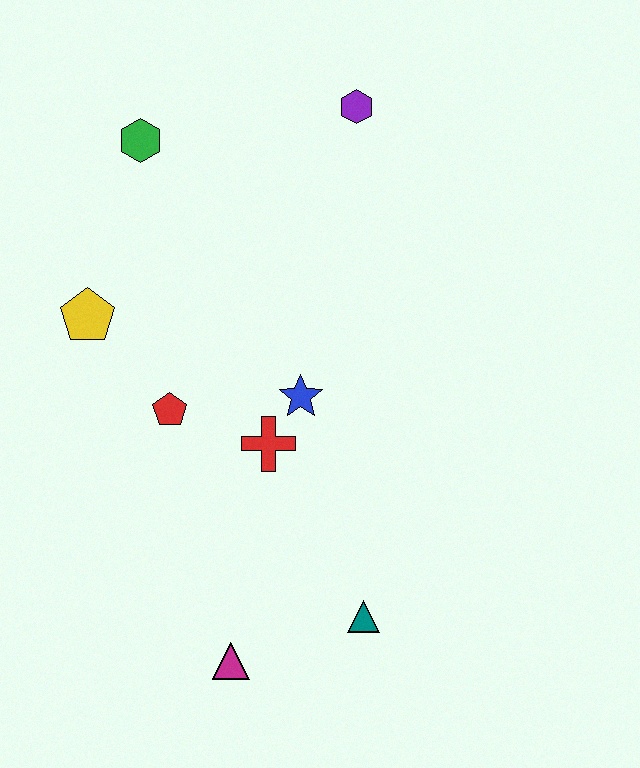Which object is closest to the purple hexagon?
The green hexagon is closest to the purple hexagon.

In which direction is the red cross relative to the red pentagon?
The red cross is to the right of the red pentagon.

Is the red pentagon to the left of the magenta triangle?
Yes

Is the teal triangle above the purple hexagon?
No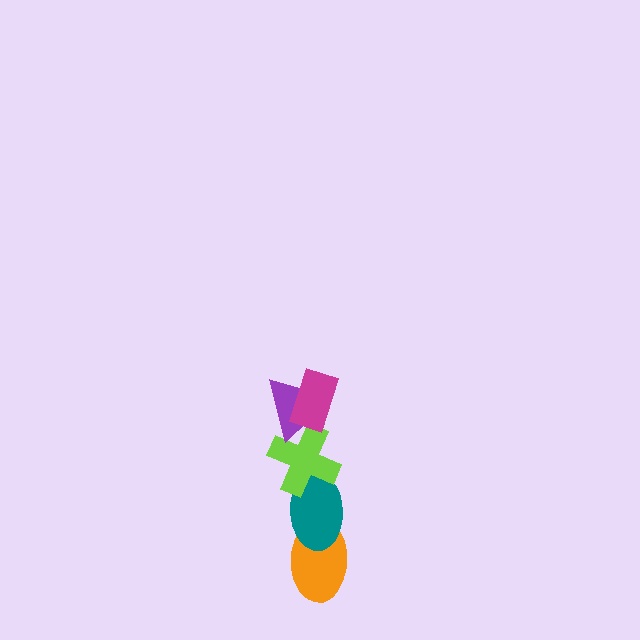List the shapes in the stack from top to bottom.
From top to bottom: the magenta rectangle, the purple triangle, the lime cross, the teal ellipse, the orange ellipse.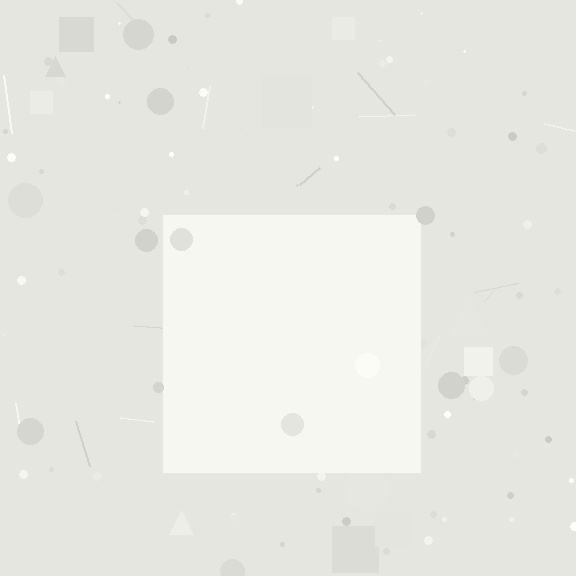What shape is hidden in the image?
A square is hidden in the image.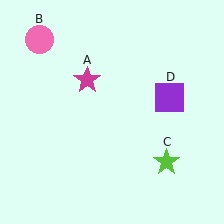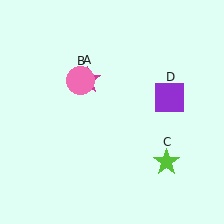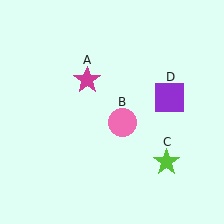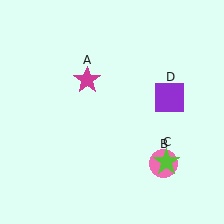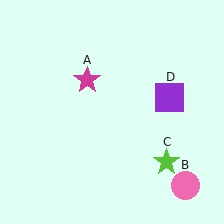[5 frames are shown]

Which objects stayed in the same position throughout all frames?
Magenta star (object A) and lime star (object C) and purple square (object D) remained stationary.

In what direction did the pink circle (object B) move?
The pink circle (object B) moved down and to the right.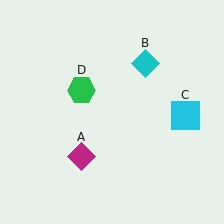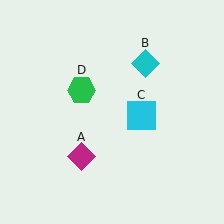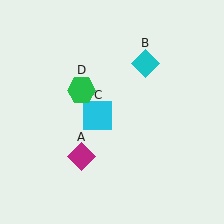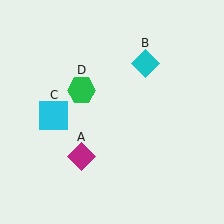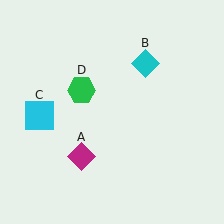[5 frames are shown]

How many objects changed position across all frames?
1 object changed position: cyan square (object C).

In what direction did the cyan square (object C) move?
The cyan square (object C) moved left.